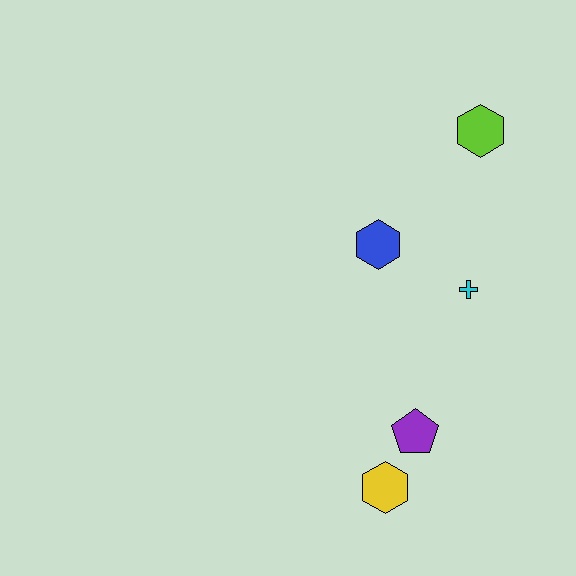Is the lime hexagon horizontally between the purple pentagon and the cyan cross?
No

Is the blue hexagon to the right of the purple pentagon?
No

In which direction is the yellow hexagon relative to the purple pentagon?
The yellow hexagon is below the purple pentagon.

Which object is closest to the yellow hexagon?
The purple pentagon is closest to the yellow hexagon.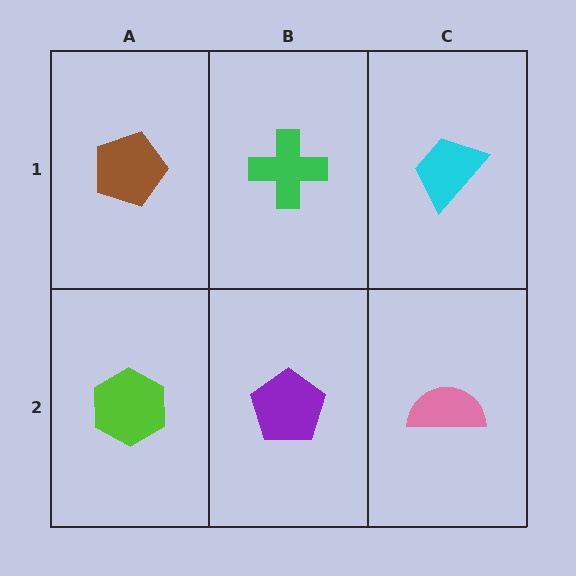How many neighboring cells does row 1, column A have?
2.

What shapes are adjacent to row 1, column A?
A lime hexagon (row 2, column A), a green cross (row 1, column B).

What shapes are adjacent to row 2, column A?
A brown pentagon (row 1, column A), a purple pentagon (row 2, column B).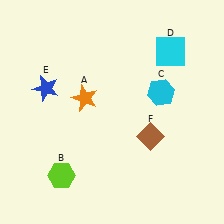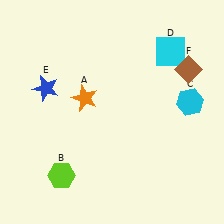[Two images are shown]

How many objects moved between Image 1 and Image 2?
2 objects moved between the two images.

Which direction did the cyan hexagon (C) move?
The cyan hexagon (C) moved right.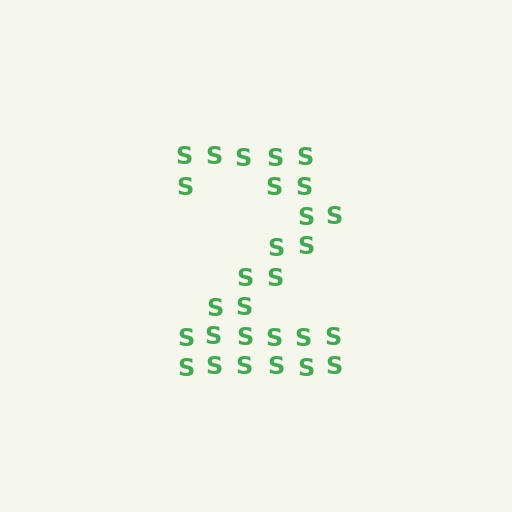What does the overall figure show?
The overall figure shows the digit 2.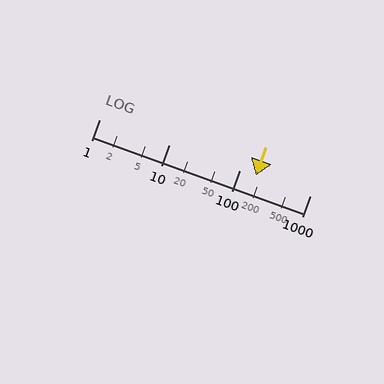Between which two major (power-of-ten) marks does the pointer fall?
The pointer is between 100 and 1000.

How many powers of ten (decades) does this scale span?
The scale spans 3 decades, from 1 to 1000.